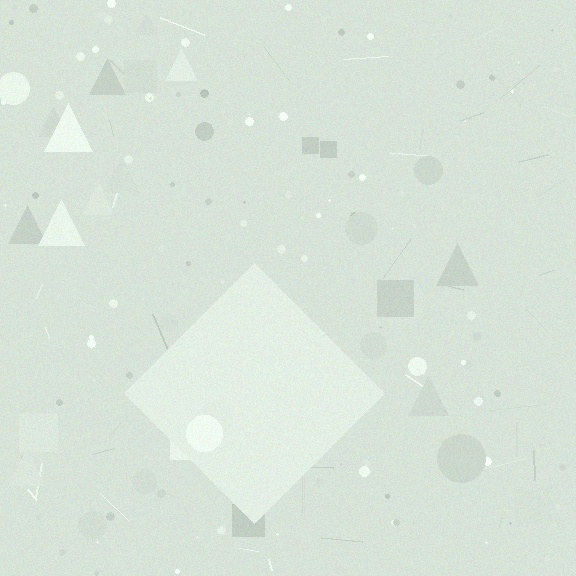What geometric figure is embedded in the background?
A diamond is embedded in the background.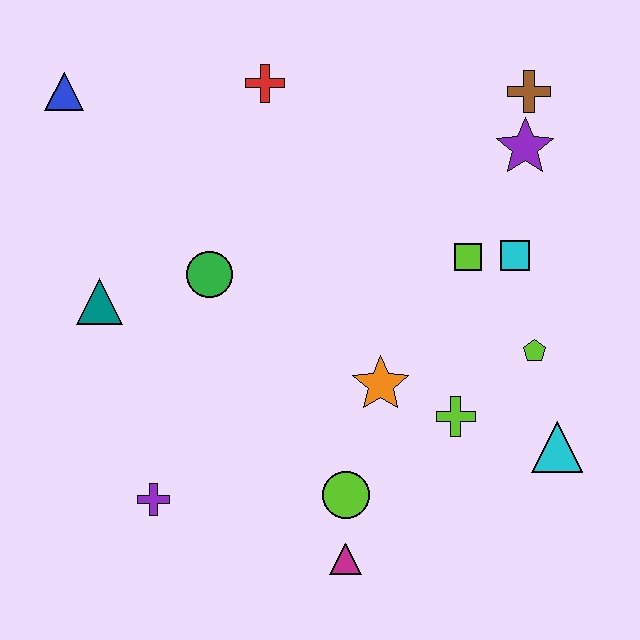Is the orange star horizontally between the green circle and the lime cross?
Yes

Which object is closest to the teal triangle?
The green circle is closest to the teal triangle.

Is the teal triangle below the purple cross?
No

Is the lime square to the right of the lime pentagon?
No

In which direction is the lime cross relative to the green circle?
The lime cross is to the right of the green circle.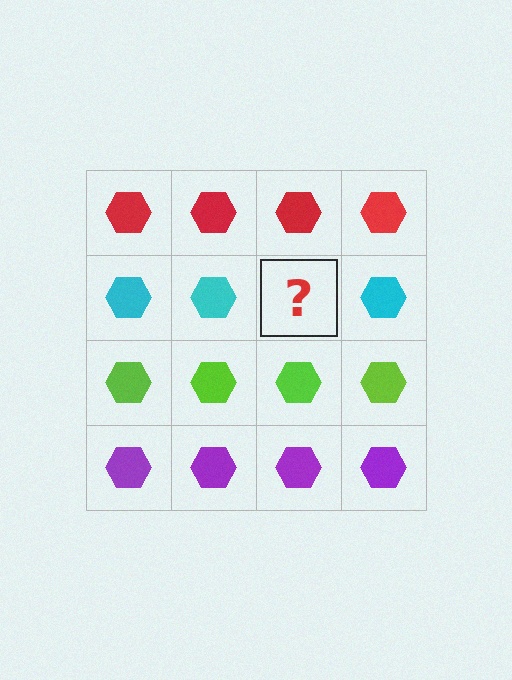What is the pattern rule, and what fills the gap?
The rule is that each row has a consistent color. The gap should be filled with a cyan hexagon.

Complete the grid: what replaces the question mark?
The question mark should be replaced with a cyan hexagon.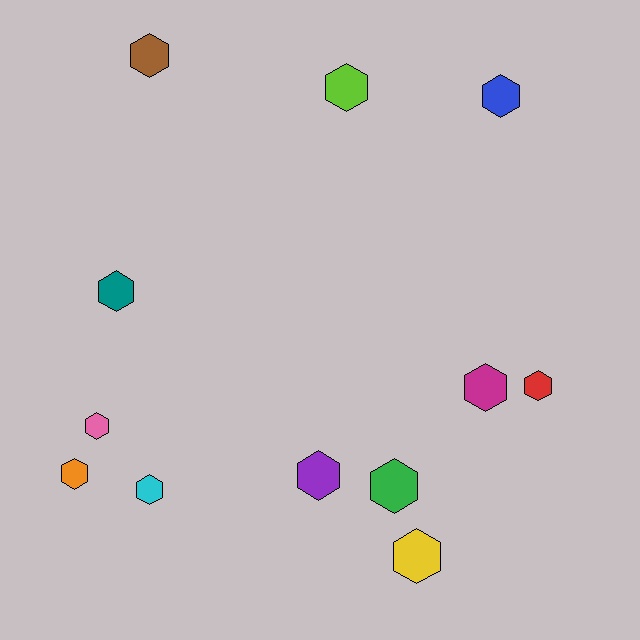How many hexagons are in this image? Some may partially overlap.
There are 12 hexagons.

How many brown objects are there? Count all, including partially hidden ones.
There is 1 brown object.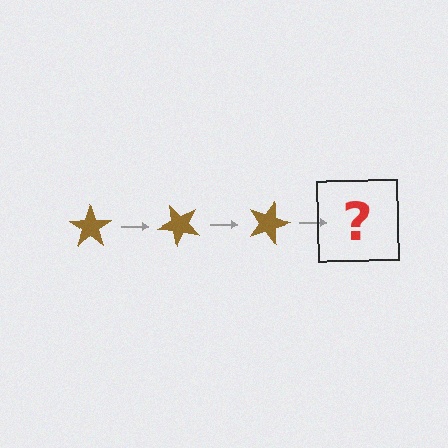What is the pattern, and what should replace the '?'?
The pattern is that the star rotates 45 degrees each step. The '?' should be a brown star rotated 135 degrees.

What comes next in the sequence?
The next element should be a brown star rotated 135 degrees.